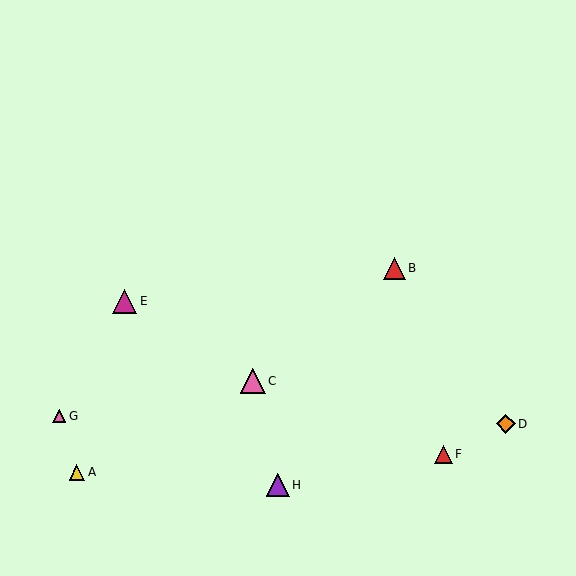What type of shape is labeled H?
Shape H is a purple triangle.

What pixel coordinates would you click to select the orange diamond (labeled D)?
Click at (506, 424) to select the orange diamond D.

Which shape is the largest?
The pink triangle (labeled C) is the largest.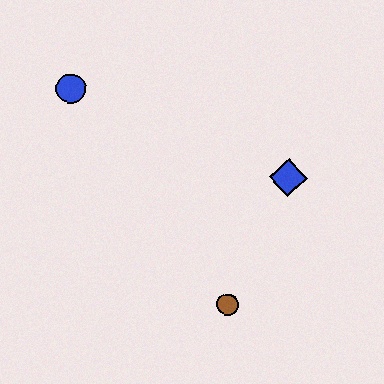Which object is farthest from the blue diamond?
The blue circle is farthest from the blue diamond.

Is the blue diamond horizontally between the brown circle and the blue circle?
No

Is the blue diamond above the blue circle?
No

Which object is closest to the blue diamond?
The brown circle is closest to the blue diamond.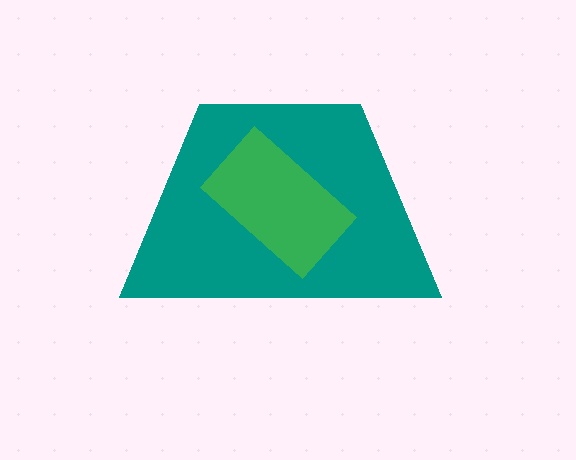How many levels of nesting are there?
2.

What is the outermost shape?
The teal trapezoid.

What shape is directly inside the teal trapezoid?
The green rectangle.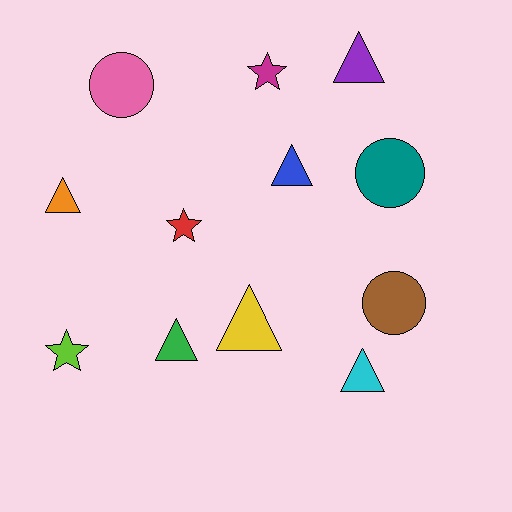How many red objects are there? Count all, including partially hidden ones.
There is 1 red object.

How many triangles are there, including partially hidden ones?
There are 6 triangles.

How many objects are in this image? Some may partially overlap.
There are 12 objects.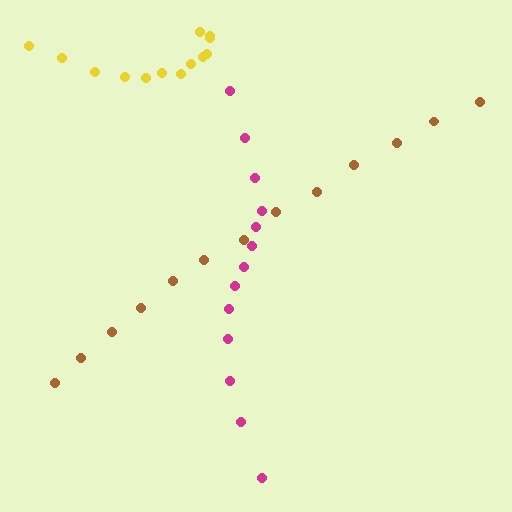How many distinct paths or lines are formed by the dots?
There are 3 distinct paths.